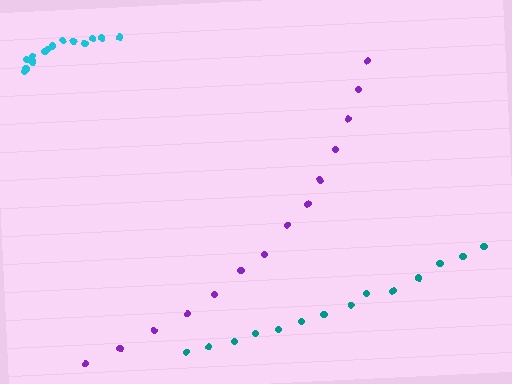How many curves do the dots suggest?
There are 3 distinct paths.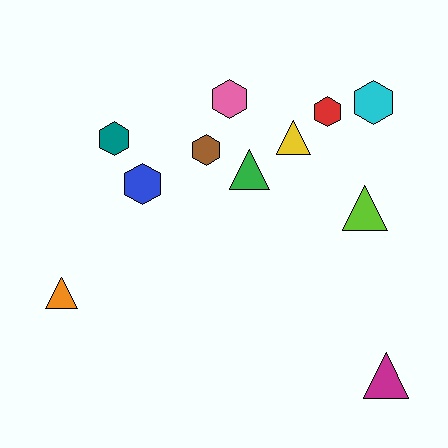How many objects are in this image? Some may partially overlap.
There are 11 objects.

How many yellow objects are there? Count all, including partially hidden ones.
There is 1 yellow object.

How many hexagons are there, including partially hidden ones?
There are 6 hexagons.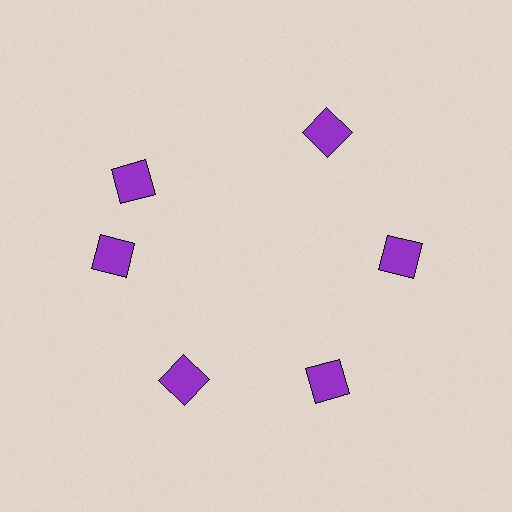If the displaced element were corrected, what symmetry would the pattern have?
It would have 6-fold rotational symmetry — the pattern would map onto itself every 60 degrees.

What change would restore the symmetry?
The symmetry would be restored by rotating it back into even spacing with its neighbors so that all 6 squares sit at equal angles and equal distance from the center.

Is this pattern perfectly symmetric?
No. The 6 purple squares are arranged in a ring, but one element near the 11 o'clock position is rotated out of alignment along the ring, breaking the 6-fold rotational symmetry.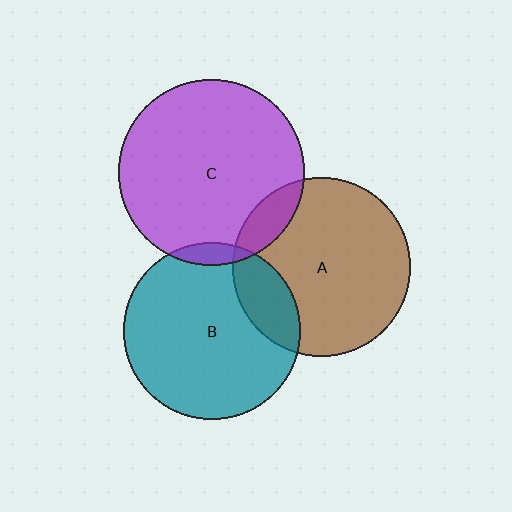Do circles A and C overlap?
Yes.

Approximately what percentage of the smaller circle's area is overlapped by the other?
Approximately 10%.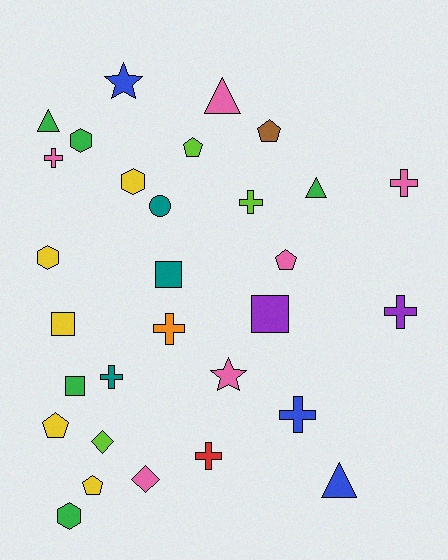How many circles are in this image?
There is 1 circle.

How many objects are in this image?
There are 30 objects.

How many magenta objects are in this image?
There are no magenta objects.